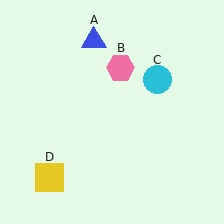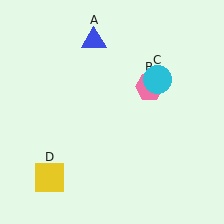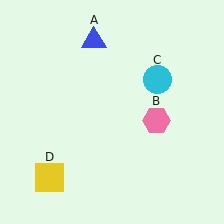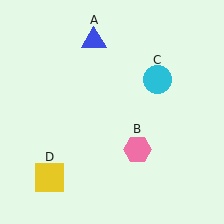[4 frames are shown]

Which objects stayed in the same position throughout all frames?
Blue triangle (object A) and cyan circle (object C) and yellow square (object D) remained stationary.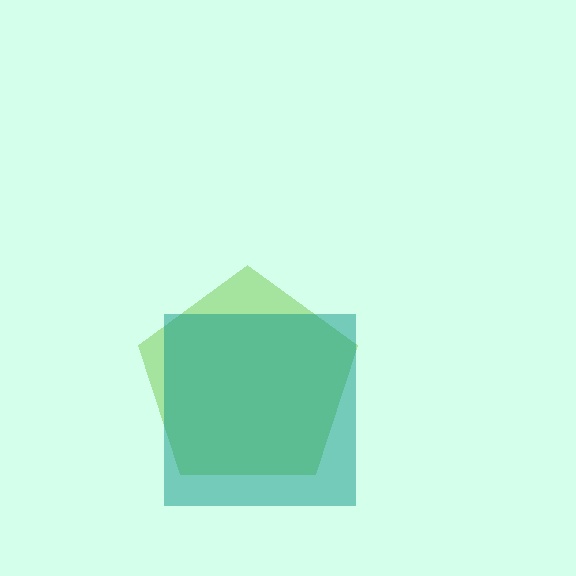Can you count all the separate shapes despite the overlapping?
Yes, there are 2 separate shapes.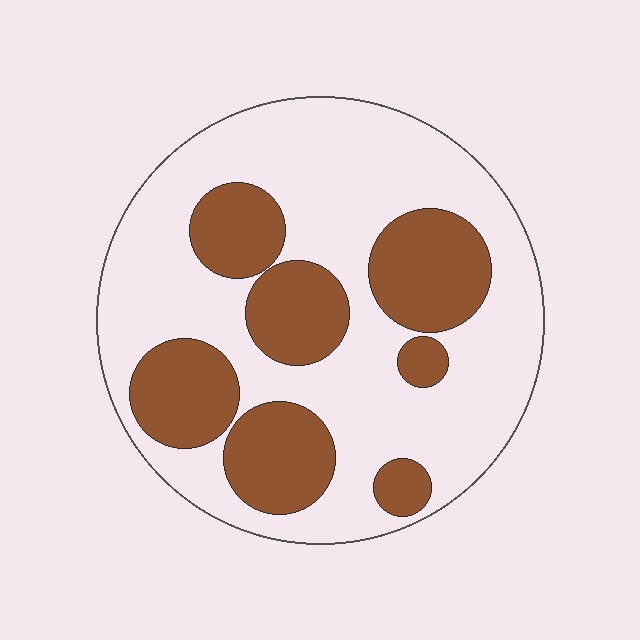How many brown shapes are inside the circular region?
7.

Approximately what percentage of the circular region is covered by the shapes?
Approximately 35%.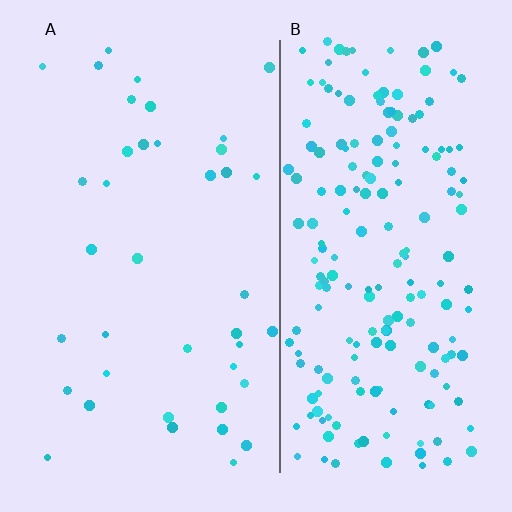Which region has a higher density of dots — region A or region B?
B (the right).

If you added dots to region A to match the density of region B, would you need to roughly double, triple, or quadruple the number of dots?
Approximately quadruple.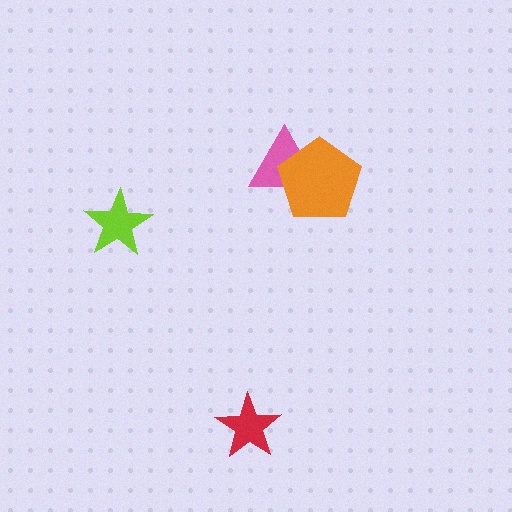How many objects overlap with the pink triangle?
1 object overlaps with the pink triangle.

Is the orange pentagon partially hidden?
No, no other shape covers it.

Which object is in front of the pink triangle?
The orange pentagon is in front of the pink triangle.